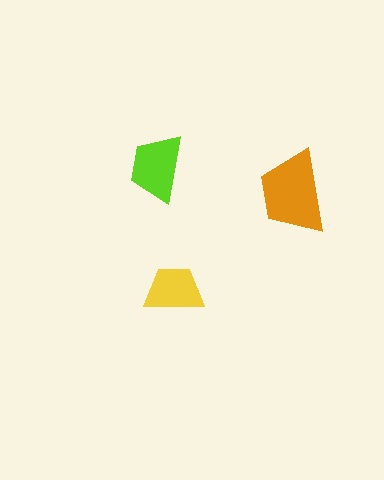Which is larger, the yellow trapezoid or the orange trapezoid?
The orange one.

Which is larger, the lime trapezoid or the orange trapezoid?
The orange one.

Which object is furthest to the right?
The orange trapezoid is rightmost.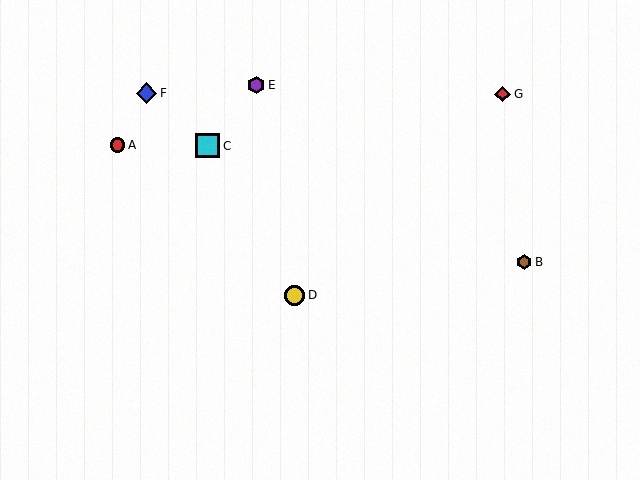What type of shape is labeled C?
Shape C is a cyan square.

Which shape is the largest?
The cyan square (labeled C) is the largest.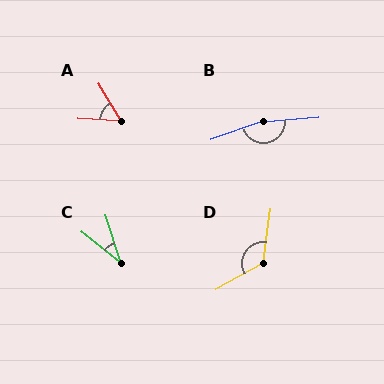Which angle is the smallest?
C, at approximately 34 degrees.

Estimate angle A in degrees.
Approximately 56 degrees.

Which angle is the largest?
B, at approximately 165 degrees.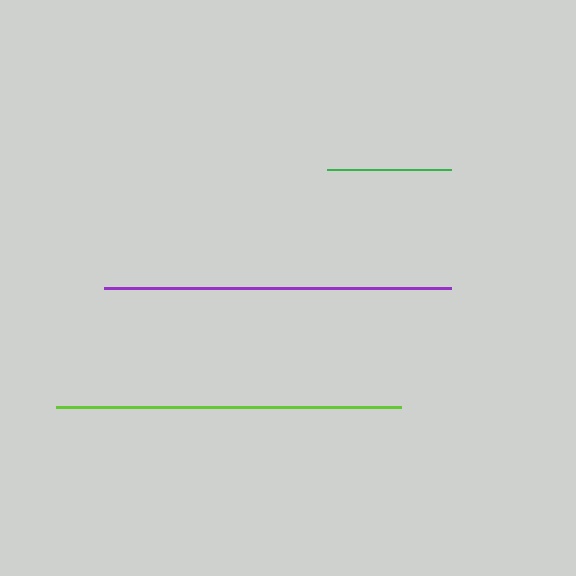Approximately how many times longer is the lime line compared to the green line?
The lime line is approximately 2.8 times the length of the green line.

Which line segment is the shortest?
The green line is the shortest at approximately 124 pixels.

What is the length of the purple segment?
The purple segment is approximately 346 pixels long.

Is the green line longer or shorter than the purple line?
The purple line is longer than the green line.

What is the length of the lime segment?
The lime segment is approximately 345 pixels long.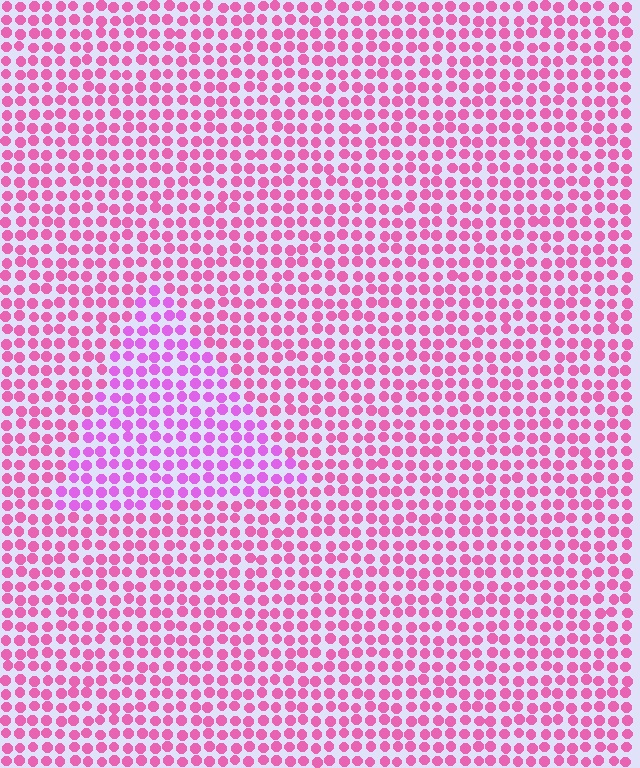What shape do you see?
I see a triangle.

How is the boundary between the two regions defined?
The boundary is defined purely by a slight shift in hue (about 29 degrees). Spacing, size, and orientation are identical on both sides.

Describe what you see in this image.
The image is filled with small pink elements in a uniform arrangement. A triangle-shaped region is visible where the elements are tinted to a slightly different hue, forming a subtle color boundary.